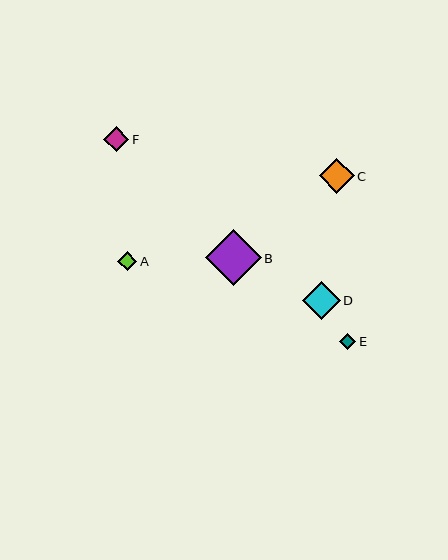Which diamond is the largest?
Diamond B is the largest with a size of approximately 56 pixels.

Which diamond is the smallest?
Diamond E is the smallest with a size of approximately 16 pixels.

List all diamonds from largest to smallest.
From largest to smallest: B, D, C, F, A, E.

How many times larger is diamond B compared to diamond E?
Diamond B is approximately 3.6 times the size of diamond E.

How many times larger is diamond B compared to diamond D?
Diamond B is approximately 1.5 times the size of diamond D.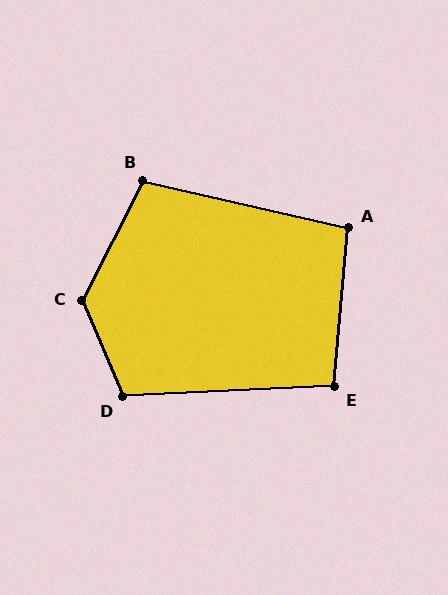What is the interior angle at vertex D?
Approximately 110 degrees (obtuse).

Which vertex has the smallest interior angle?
E, at approximately 97 degrees.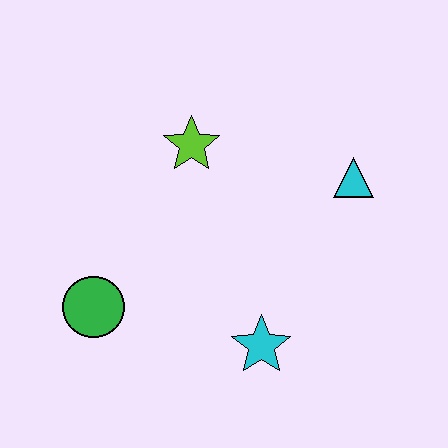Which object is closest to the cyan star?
The green circle is closest to the cyan star.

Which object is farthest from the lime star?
The cyan star is farthest from the lime star.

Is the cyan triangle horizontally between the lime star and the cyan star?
No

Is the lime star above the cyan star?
Yes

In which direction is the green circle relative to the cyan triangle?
The green circle is to the left of the cyan triangle.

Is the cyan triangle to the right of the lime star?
Yes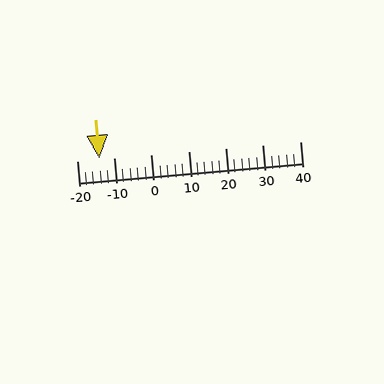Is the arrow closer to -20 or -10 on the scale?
The arrow is closer to -10.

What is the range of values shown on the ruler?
The ruler shows values from -20 to 40.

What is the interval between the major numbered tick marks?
The major tick marks are spaced 10 units apart.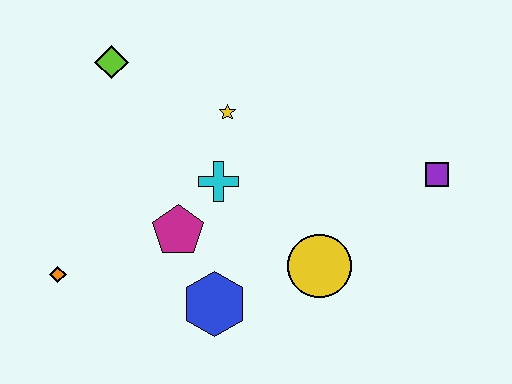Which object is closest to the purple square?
The yellow circle is closest to the purple square.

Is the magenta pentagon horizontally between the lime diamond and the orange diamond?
No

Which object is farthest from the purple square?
The orange diamond is farthest from the purple square.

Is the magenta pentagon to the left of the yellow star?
Yes